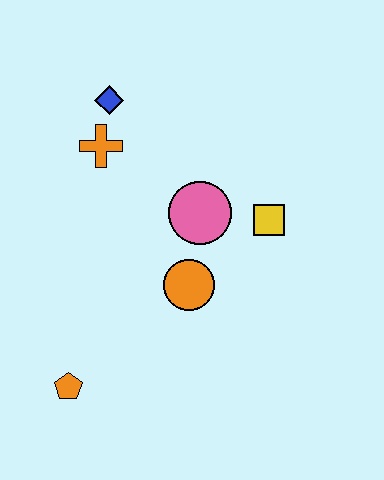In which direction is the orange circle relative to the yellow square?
The orange circle is to the left of the yellow square.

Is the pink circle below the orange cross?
Yes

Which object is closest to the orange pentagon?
The orange circle is closest to the orange pentagon.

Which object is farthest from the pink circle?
The orange pentagon is farthest from the pink circle.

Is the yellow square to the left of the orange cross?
No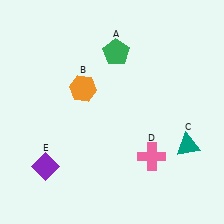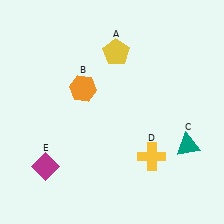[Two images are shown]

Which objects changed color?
A changed from green to yellow. D changed from pink to yellow. E changed from purple to magenta.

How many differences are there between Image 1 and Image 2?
There are 3 differences between the two images.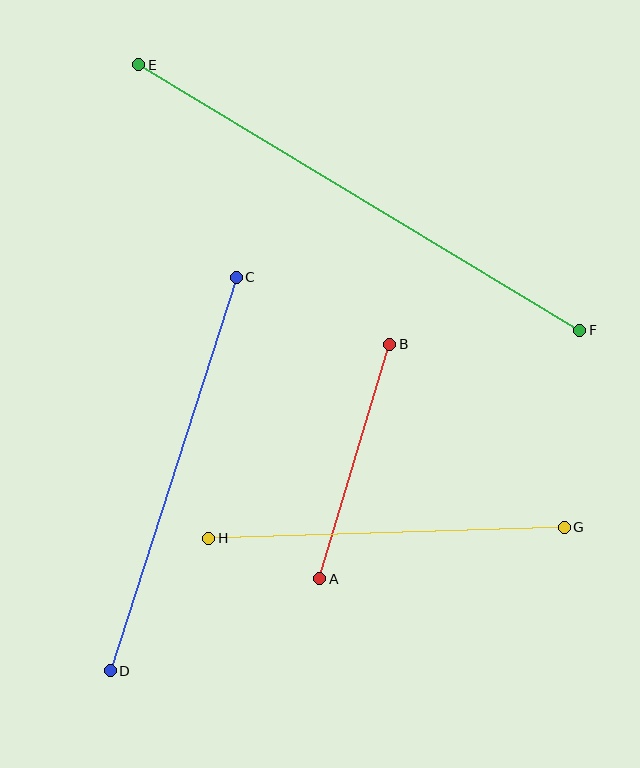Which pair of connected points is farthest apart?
Points E and F are farthest apart.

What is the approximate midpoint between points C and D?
The midpoint is at approximately (173, 474) pixels.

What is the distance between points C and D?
The distance is approximately 413 pixels.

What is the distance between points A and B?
The distance is approximately 244 pixels.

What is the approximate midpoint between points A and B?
The midpoint is at approximately (355, 462) pixels.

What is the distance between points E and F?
The distance is approximately 515 pixels.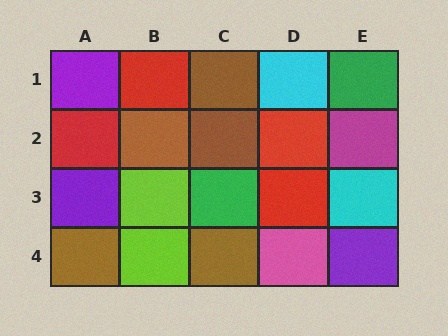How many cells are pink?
1 cell is pink.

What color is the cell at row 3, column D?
Red.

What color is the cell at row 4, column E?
Purple.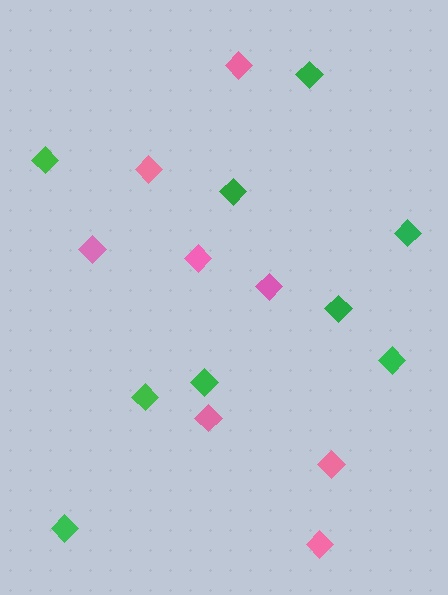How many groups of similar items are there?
There are 2 groups: one group of pink diamonds (8) and one group of green diamonds (9).